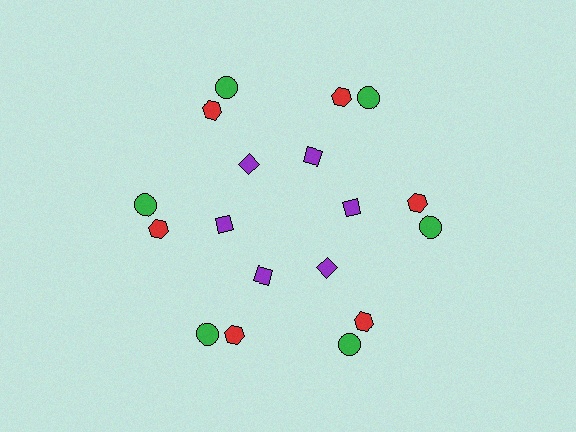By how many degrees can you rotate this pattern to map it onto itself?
The pattern maps onto itself every 60 degrees of rotation.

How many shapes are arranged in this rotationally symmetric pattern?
There are 18 shapes, arranged in 6 groups of 3.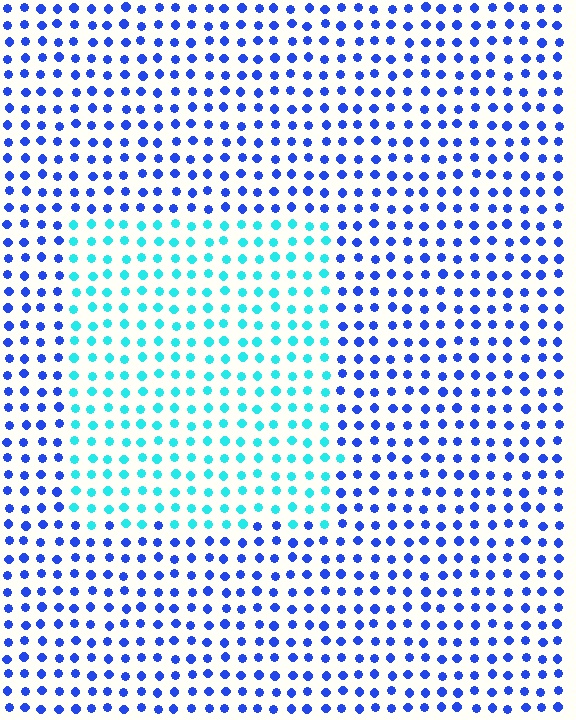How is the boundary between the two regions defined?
The boundary is defined purely by a slight shift in hue (about 50 degrees). Spacing, size, and orientation are identical on both sides.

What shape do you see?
I see a rectangle.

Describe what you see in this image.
The image is filled with small blue elements in a uniform arrangement. A rectangle-shaped region is visible where the elements are tinted to a slightly different hue, forming a subtle color boundary.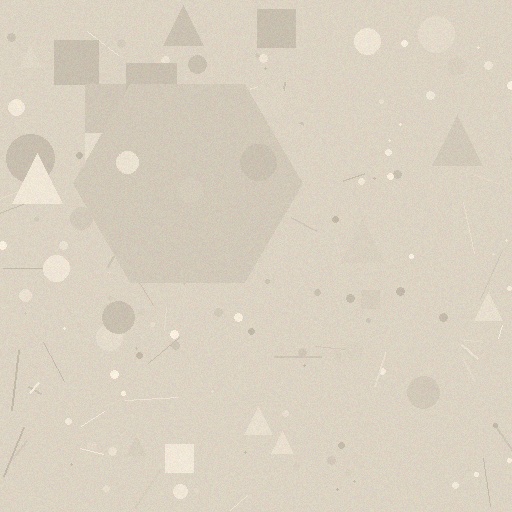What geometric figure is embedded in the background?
A hexagon is embedded in the background.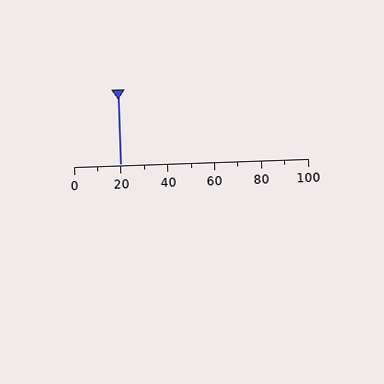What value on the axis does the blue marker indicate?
The marker indicates approximately 20.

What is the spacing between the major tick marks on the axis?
The major ticks are spaced 20 apart.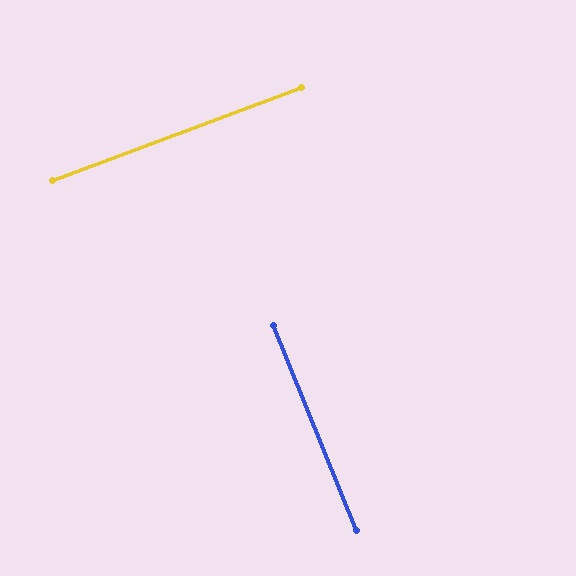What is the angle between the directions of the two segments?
Approximately 88 degrees.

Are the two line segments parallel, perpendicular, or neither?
Perpendicular — they meet at approximately 88°.